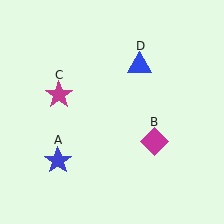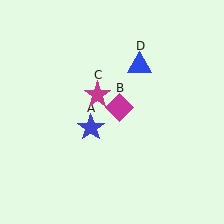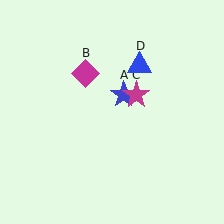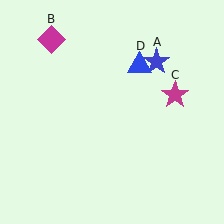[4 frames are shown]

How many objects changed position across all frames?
3 objects changed position: blue star (object A), magenta diamond (object B), magenta star (object C).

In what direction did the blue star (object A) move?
The blue star (object A) moved up and to the right.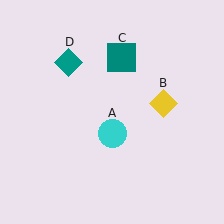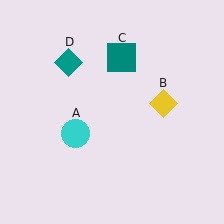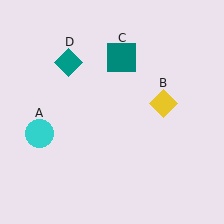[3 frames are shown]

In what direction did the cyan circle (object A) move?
The cyan circle (object A) moved left.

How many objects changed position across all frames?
1 object changed position: cyan circle (object A).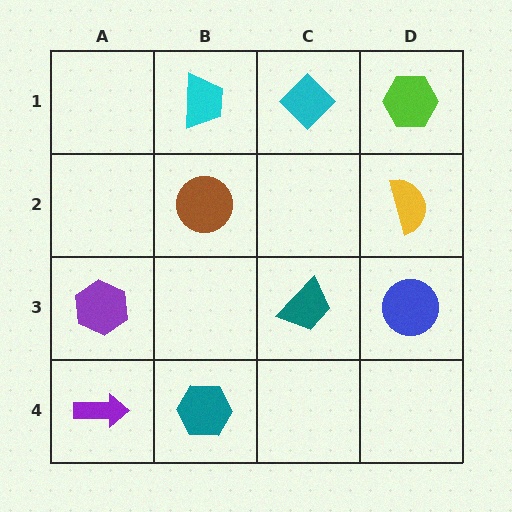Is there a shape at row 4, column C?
No, that cell is empty.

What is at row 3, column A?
A purple hexagon.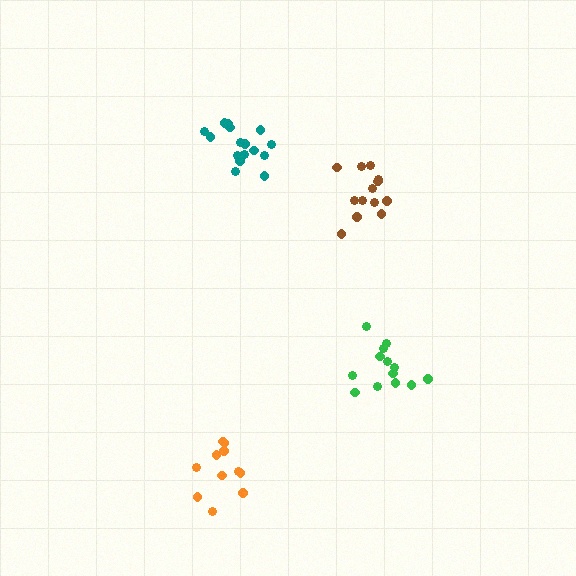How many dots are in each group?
Group 1: 11 dots, Group 2: 13 dots, Group 3: 13 dots, Group 4: 16 dots (53 total).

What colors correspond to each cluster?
The clusters are colored: orange, brown, green, teal.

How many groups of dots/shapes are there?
There are 4 groups.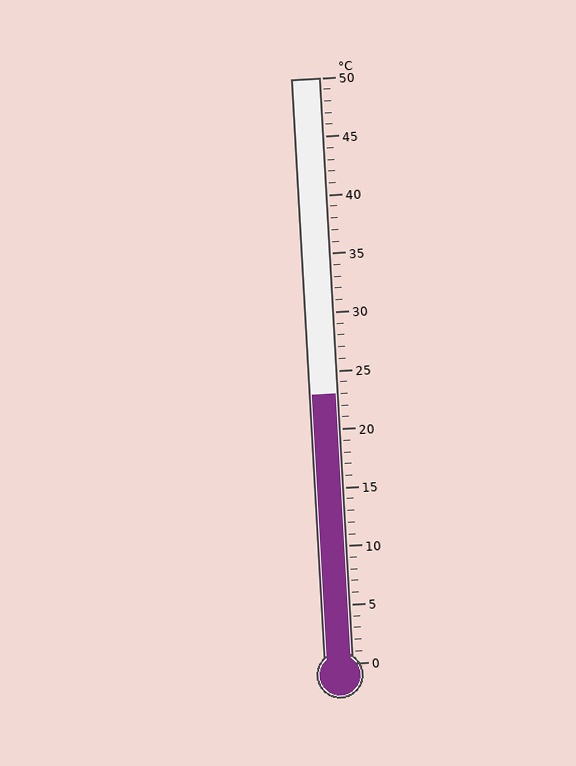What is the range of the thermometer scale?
The thermometer scale ranges from 0°C to 50°C.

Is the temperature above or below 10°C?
The temperature is above 10°C.